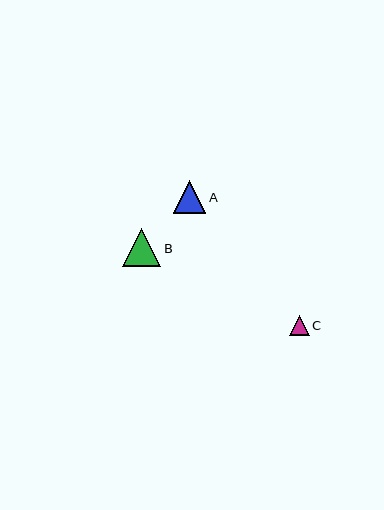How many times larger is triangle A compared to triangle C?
Triangle A is approximately 1.7 times the size of triangle C.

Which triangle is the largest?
Triangle B is the largest with a size of approximately 38 pixels.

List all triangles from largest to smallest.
From largest to smallest: B, A, C.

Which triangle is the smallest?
Triangle C is the smallest with a size of approximately 20 pixels.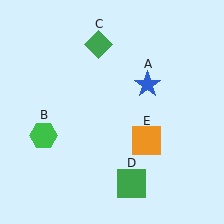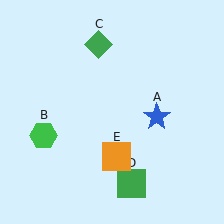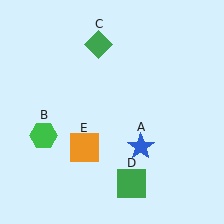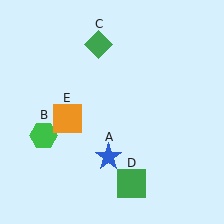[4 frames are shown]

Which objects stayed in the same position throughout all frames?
Green hexagon (object B) and green diamond (object C) and green square (object D) remained stationary.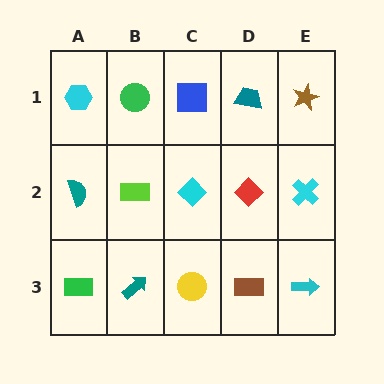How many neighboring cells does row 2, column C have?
4.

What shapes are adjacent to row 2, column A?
A cyan hexagon (row 1, column A), a green rectangle (row 3, column A), a lime rectangle (row 2, column B).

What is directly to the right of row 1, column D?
A brown star.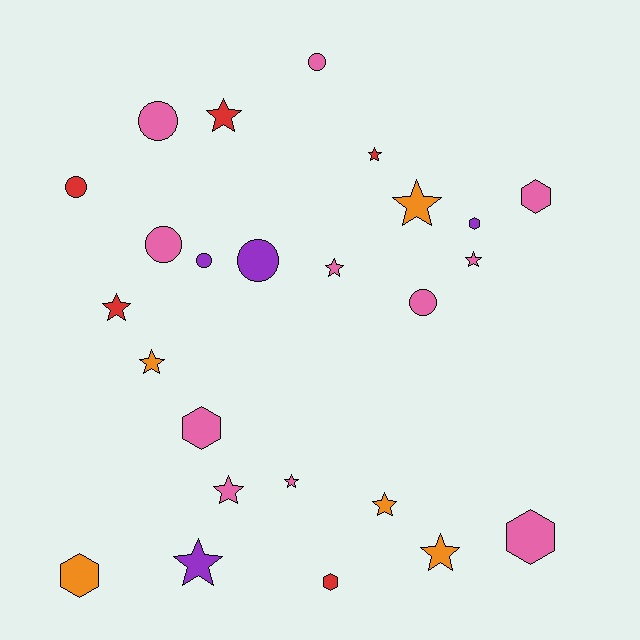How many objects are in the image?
There are 25 objects.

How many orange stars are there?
There are 4 orange stars.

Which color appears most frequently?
Pink, with 11 objects.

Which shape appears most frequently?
Star, with 12 objects.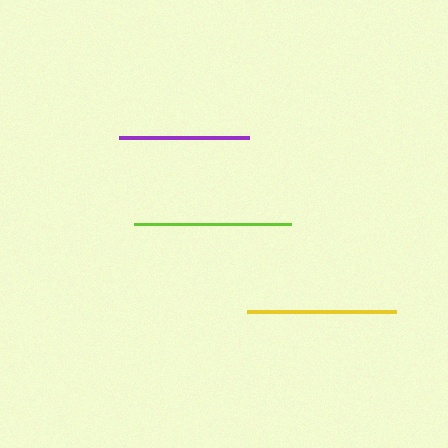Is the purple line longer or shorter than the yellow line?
The yellow line is longer than the purple line.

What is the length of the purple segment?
The purple segment is approximately 130 pixels long.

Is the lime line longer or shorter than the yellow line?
The lime line is longer than the yellow line.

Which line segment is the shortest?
The purple line is the shortest at approximately 130 pixels.